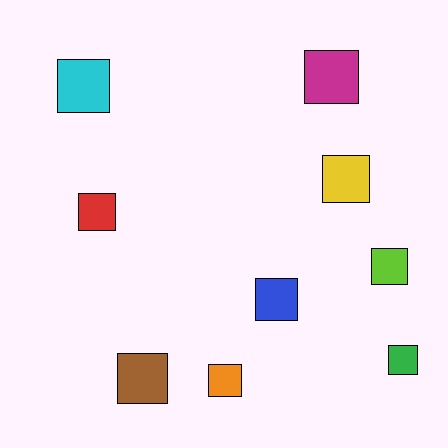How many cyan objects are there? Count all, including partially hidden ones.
There is 1 cyan object.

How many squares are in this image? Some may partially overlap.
There are 9 squares.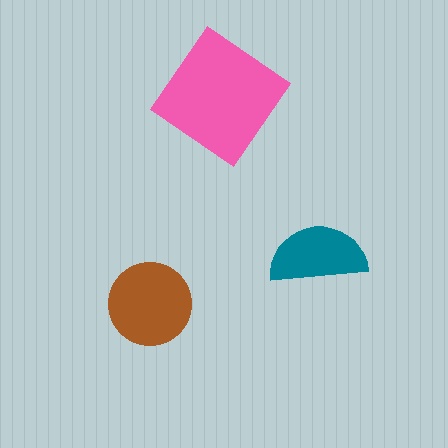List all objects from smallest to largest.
The teal semicircle, the brown circle, the pink diamond.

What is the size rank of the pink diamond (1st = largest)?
1st.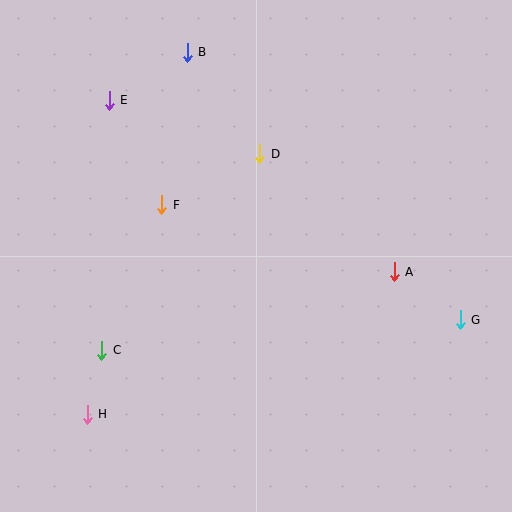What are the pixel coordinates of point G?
Point G is at (460, 320).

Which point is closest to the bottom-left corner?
Point H is closest to the bottom-left corner.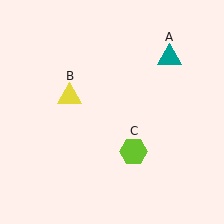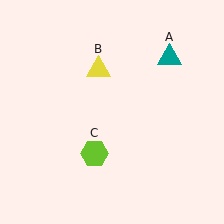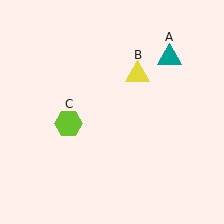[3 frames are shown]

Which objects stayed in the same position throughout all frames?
Teal triangle (object A) remained stationary.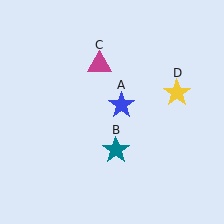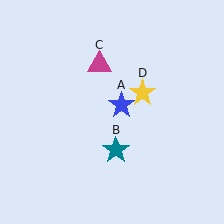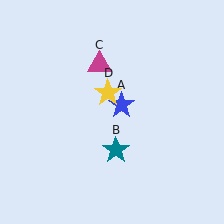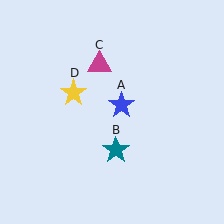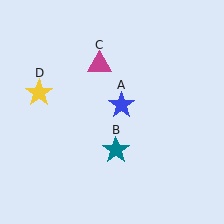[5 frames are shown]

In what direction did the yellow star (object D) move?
The yellow star (object D) moved left.